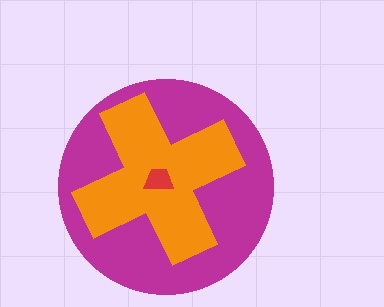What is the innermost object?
The red trapezoid.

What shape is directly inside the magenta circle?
The orange cross.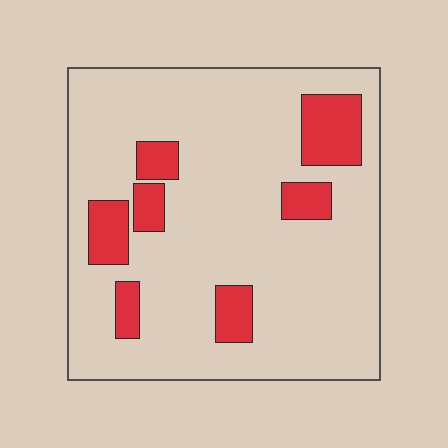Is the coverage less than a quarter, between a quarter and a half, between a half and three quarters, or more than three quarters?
Less than a quarter.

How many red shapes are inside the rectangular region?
7.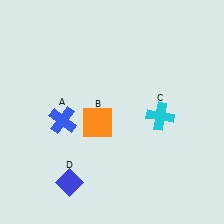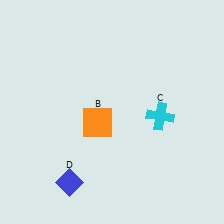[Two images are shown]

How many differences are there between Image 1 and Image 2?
There is 1 difference between the two images.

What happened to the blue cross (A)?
The blue cross (A) was removed in Image 2. It was in the bottom-left area of Image 1.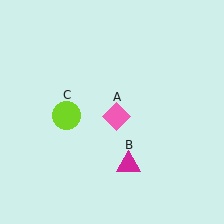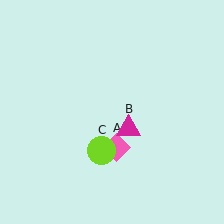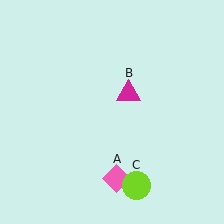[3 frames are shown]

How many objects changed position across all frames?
3 objects changed position: pink diamond (object A), magenta triangle (object B), lime circle (object C).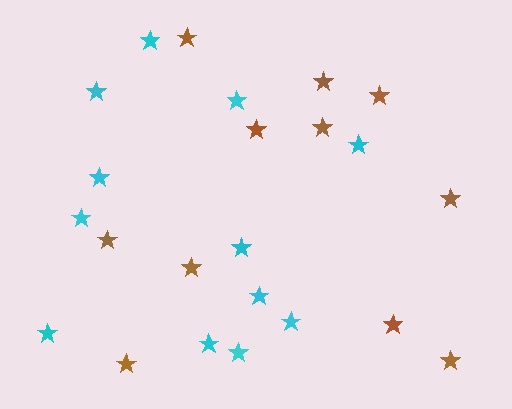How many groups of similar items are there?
There are 2 groups: one group of brown stars (11) and one group of cyan stars (12).